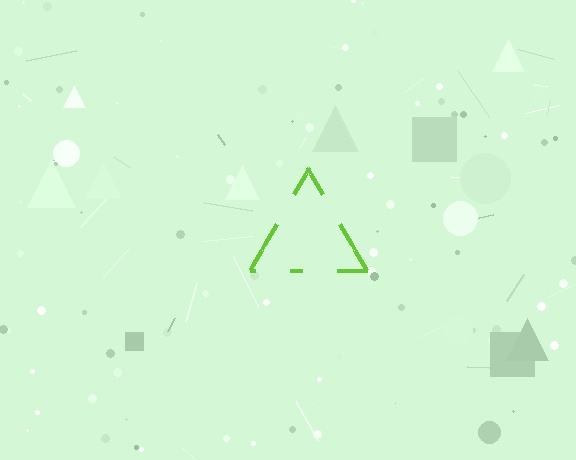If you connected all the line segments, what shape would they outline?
They would outline a triangle.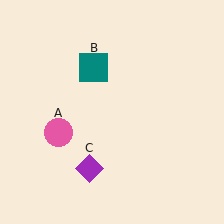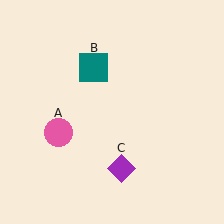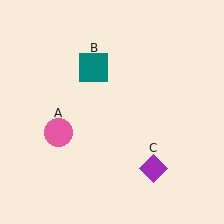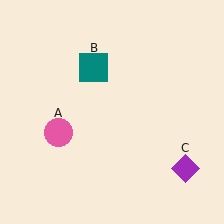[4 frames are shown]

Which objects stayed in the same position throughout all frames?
Pink circle (object A) and teal square (object B) remained stationary.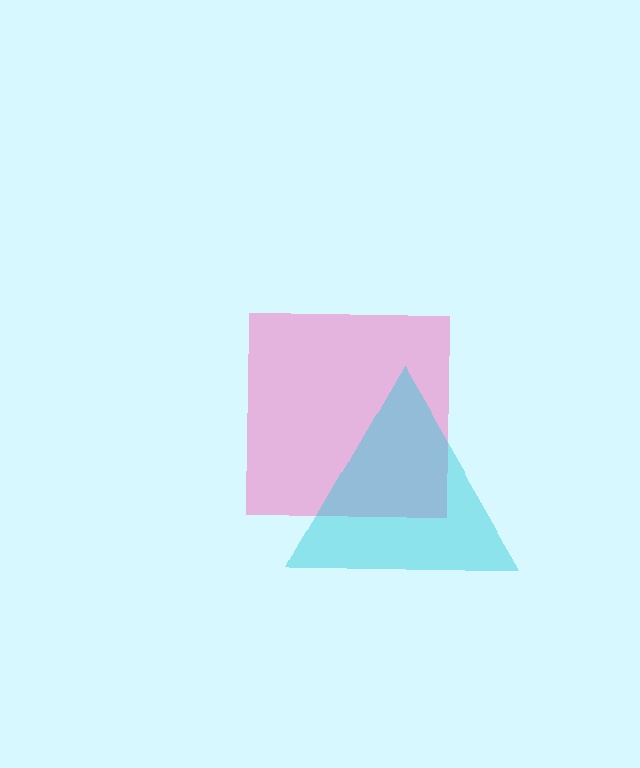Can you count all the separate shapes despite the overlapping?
Yes, there are 2 separate shapes.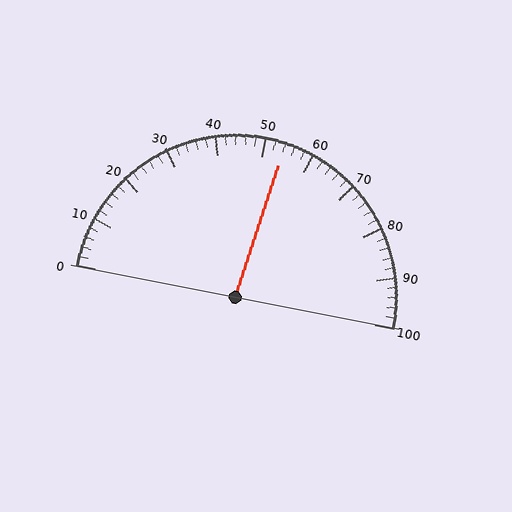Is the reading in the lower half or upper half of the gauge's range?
The reading is in the upper half of the range (0 to 100).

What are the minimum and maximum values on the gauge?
The gauge ranges from 0 to 100.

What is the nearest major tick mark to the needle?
The nearest major tick mark is 50.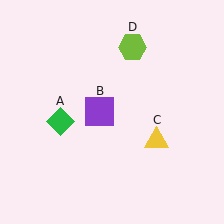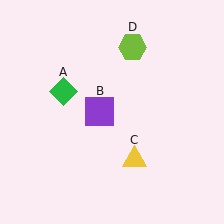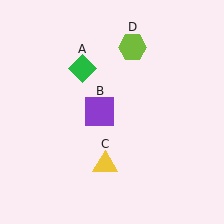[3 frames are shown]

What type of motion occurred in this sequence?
The green diamond (object A), yellow triangle (object C) rotated clockwise around the center of the scene.